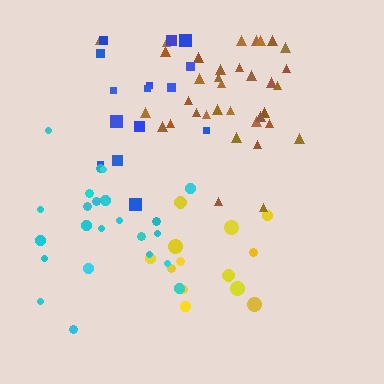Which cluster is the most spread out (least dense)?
Blue.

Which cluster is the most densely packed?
Cyan.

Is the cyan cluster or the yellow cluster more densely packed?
Cyan.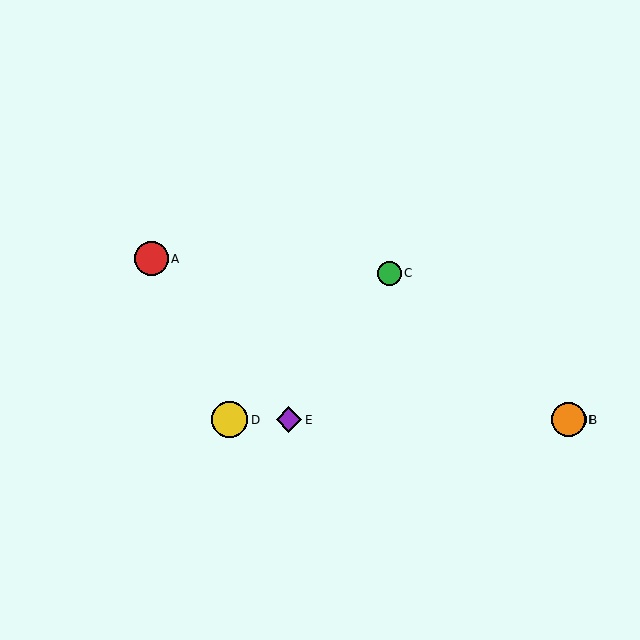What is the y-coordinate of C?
Object C is at y≈273.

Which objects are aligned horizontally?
Objects B, D, E, F are aligned horizontally.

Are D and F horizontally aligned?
Yes, both are at y≈420.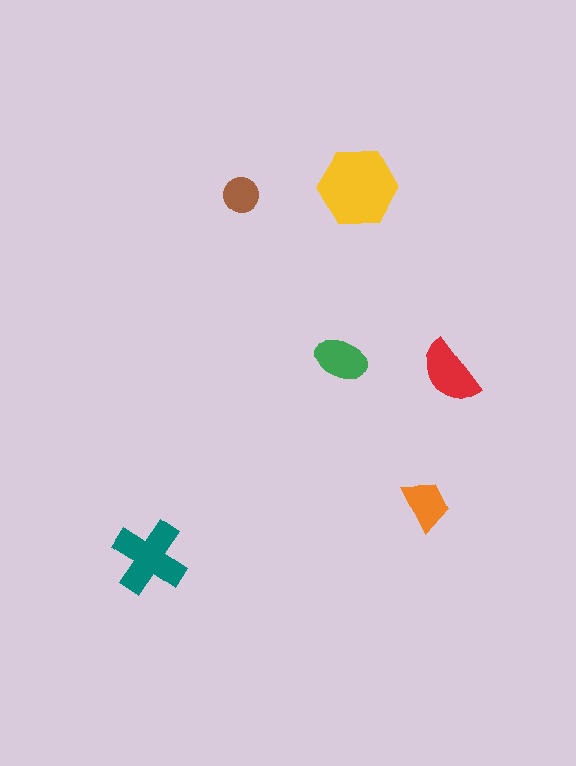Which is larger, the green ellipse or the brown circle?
The green ellipse.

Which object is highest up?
The yellow hexagon is topmost.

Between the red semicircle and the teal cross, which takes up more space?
The teal cross.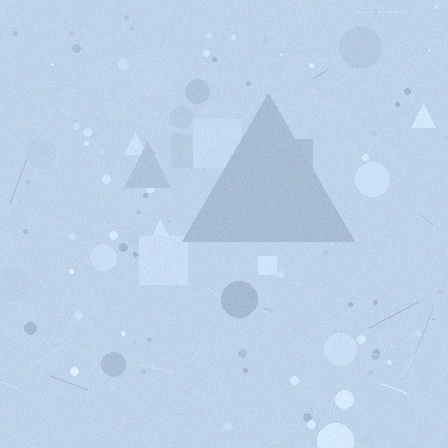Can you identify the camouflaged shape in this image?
The camouflaged shape is a triangle.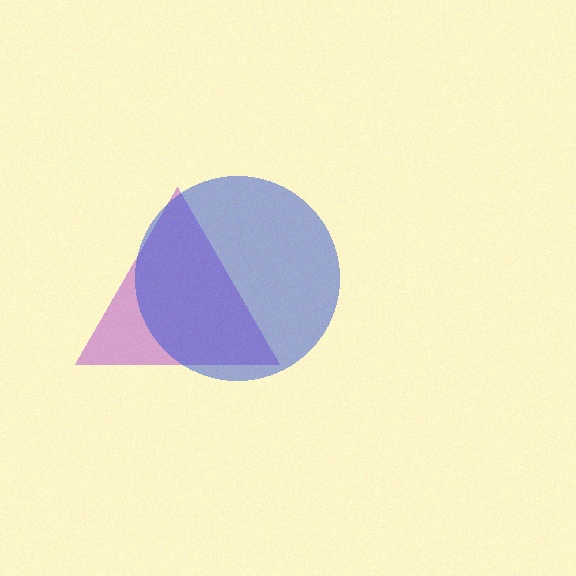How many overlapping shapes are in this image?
There are 2 overlapping shapes in the image.